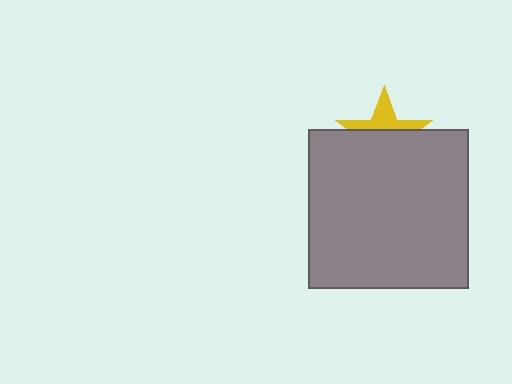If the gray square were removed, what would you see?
You would see the complete yellow star.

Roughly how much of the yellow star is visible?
A small part of it is visible (roughly 40%).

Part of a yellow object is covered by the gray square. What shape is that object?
It is a star.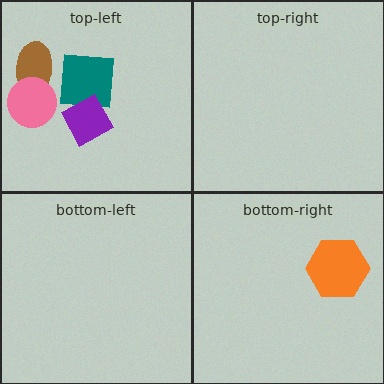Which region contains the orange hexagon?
The bottom-right region.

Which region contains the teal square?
The top-left region.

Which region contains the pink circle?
The top-left region.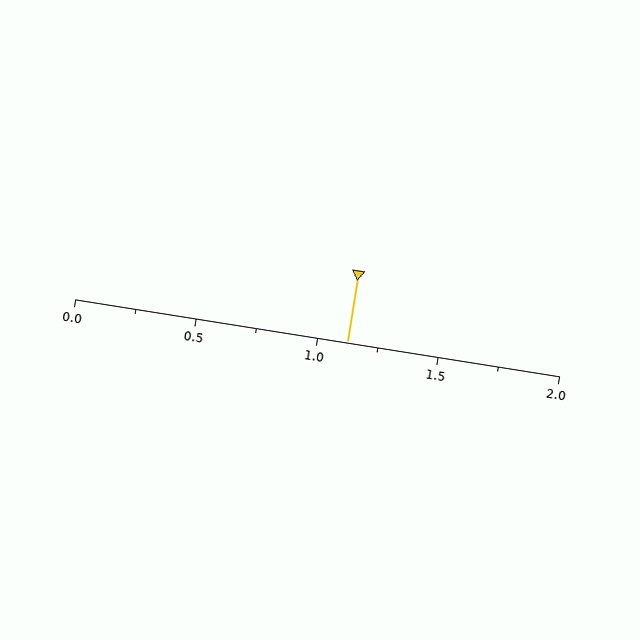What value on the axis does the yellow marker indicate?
The marker indicates approximately 1.12.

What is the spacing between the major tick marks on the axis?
The major ticks are spaced 0.5 apart.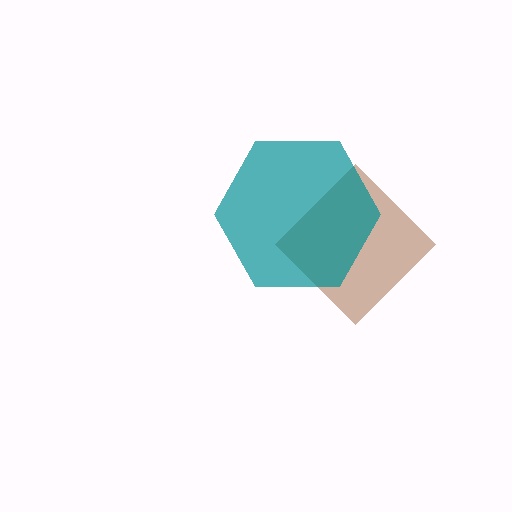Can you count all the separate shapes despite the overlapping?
Yes, there are 2 separate shapes.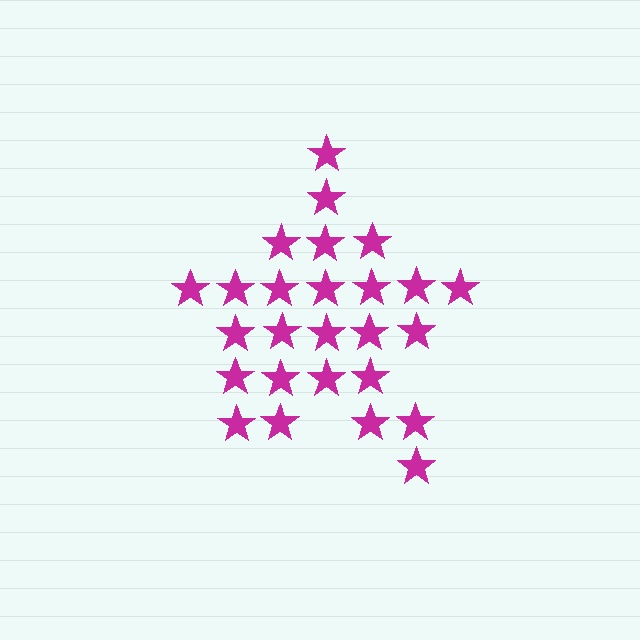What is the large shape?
The large shape is a star.